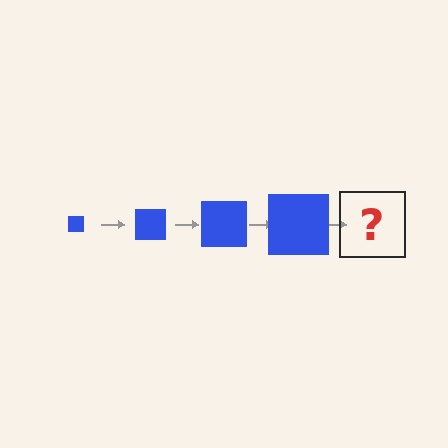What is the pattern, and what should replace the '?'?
The pattern is that the square gets progressively larger each step. The '?' should be a blue square, larger than the previous one.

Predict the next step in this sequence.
The next step is a blue square, larger than the previous one.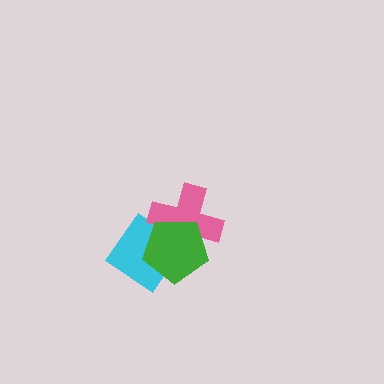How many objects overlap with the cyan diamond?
2 objects overlap with the cyan diamond.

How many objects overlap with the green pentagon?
2 objects overlap with the green pentagon.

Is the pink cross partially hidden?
Yes, it is partially covered by another shape.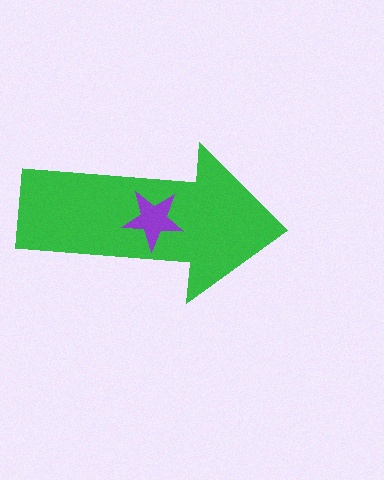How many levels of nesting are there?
2.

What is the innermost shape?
The purple star.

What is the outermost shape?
The green arrow.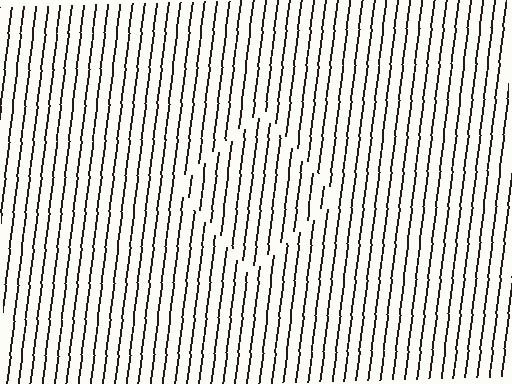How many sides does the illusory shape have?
4 sides — the line-ends trace a square.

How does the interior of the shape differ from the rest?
The interior of the shape contains the same grating, shifted by half a period — the contour is defined by the phase discontinuity where line-ends from the inner and outer gratings abut.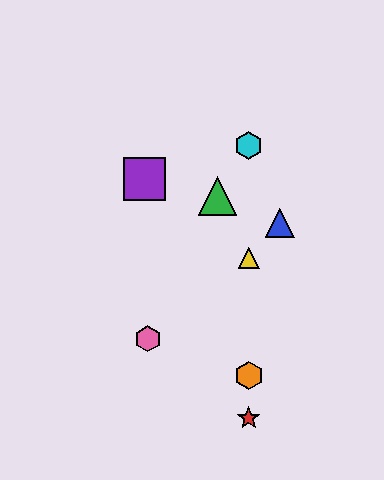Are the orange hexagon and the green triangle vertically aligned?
No, the orange hexagon is at x≈249 and the green triangle is at x≈218.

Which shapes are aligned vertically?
The red star, the yellow triangle, the orange hexagon, the cyan hexagon are aligned vertically.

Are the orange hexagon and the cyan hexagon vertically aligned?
Yes, both are at x≈249.